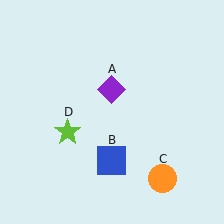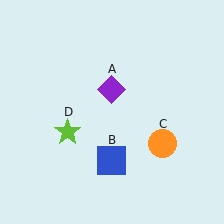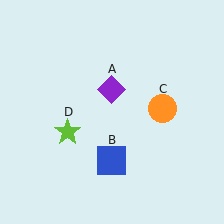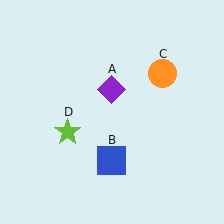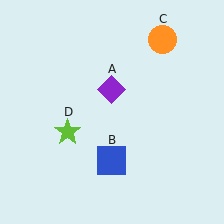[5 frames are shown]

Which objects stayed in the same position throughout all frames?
Purple diamond (object A) and blue square (object B) and lime star (object D) remained stationary.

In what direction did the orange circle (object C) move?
The orange circle (object C) moved up.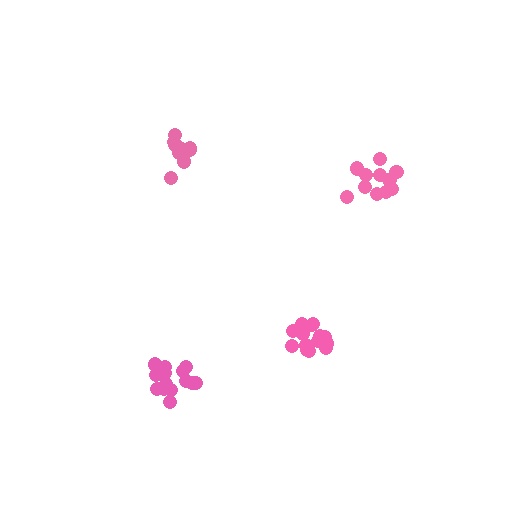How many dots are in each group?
Group 1: 10 dots, Group 2: 16 dots, Group 3: 16 dots, Group 4: 12 dots (54 total).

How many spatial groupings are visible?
There are 4 spatial groupings.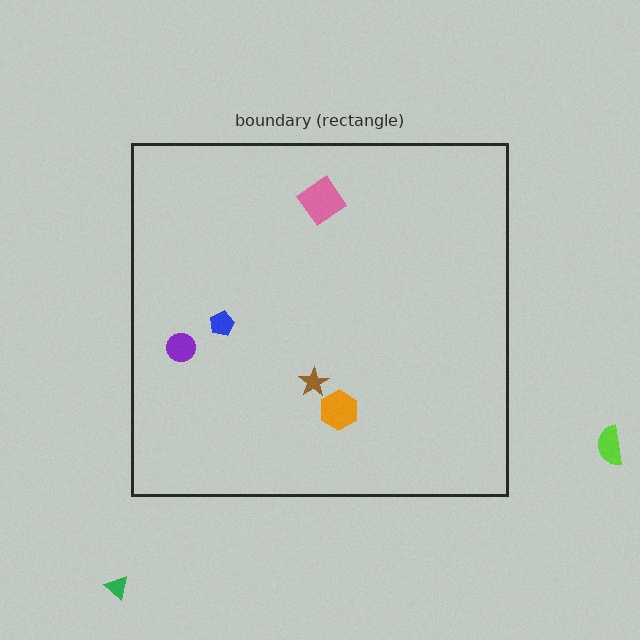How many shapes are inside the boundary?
5 inside, 2 outside.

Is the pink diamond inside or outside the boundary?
Inside.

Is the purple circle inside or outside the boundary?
Inside.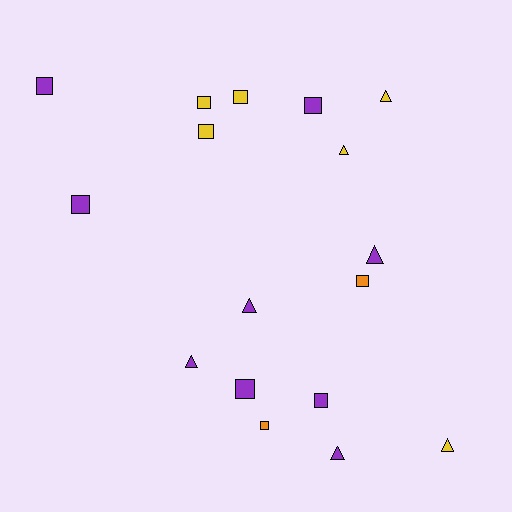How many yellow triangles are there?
There are 3 yellow triangles.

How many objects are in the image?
There are 17 objects.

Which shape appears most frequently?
Square, with 10 objects.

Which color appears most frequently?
Purple, with 9 objects.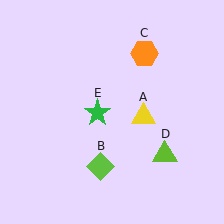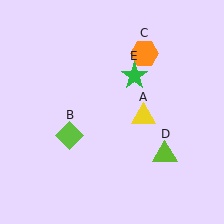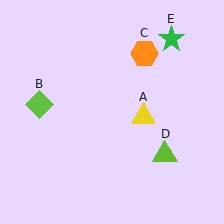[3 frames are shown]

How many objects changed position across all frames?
2 objects changed position: lime diamond (object B), green star (object E).